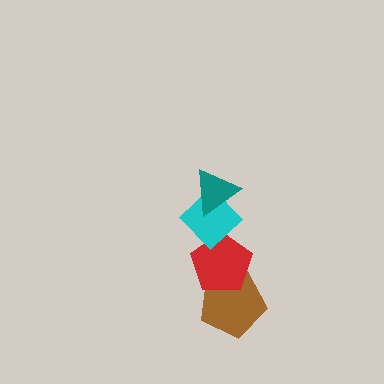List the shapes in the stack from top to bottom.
From top to bottom: the teal triangle, the cyan diamond, the red pentagon, the brown pentagon.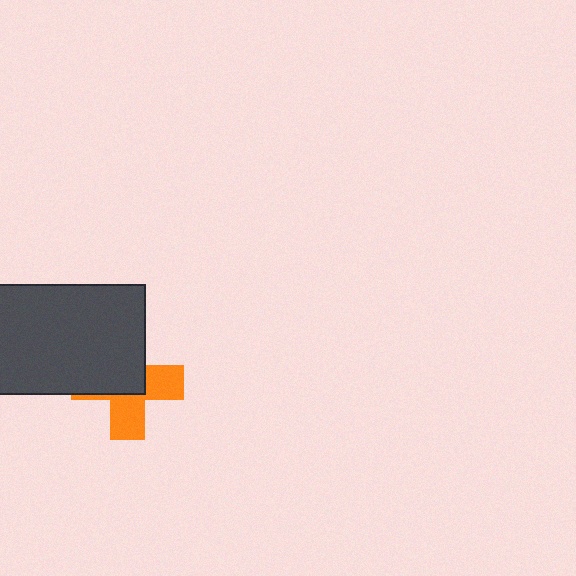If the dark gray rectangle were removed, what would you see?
You would see the complete orange cross.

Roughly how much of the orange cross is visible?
About half of it is visible (roughly 45%).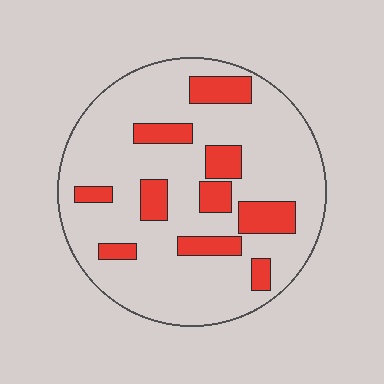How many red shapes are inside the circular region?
10.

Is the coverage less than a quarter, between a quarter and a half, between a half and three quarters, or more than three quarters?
Less than a quarter.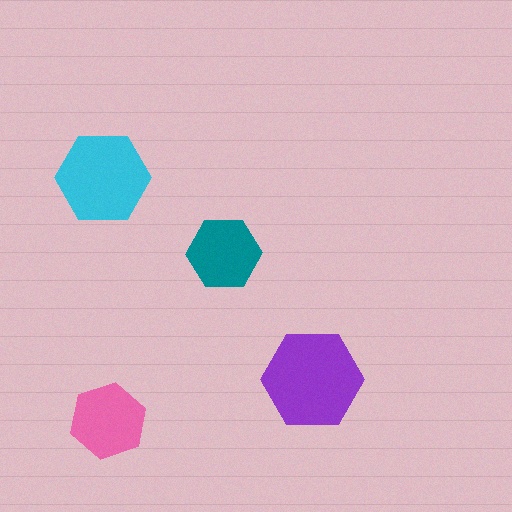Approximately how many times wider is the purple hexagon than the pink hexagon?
About 1.5 times wider.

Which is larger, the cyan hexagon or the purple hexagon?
The purple one.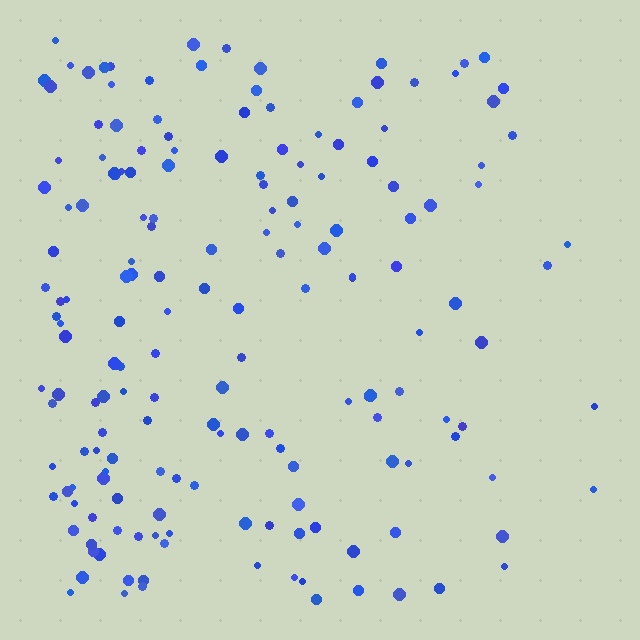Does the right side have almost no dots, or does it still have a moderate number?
Still a moderate number, just noticeably fewer than the left.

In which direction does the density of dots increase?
From right to left, with the left side densest.